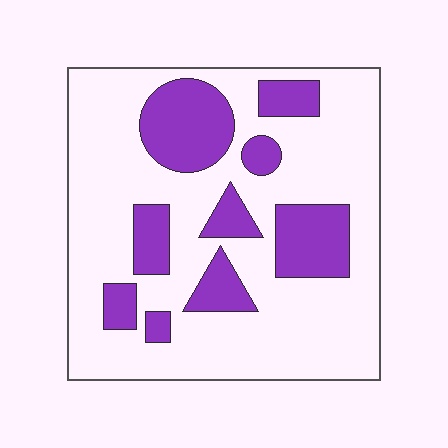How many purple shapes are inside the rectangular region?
9.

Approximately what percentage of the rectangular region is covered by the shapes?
Approximately 25%.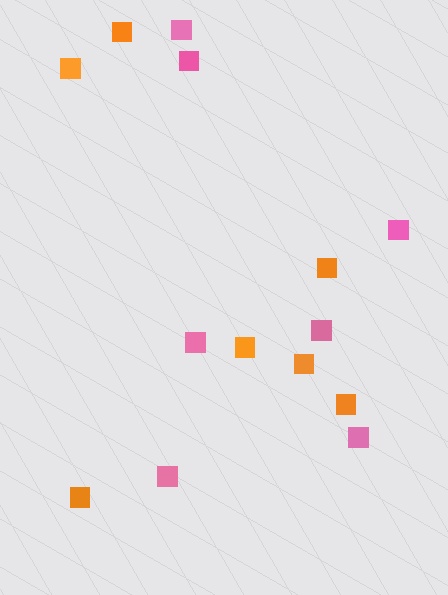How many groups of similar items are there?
There are 2 groups: one group of pink squares (7) and one group of orange squares (7).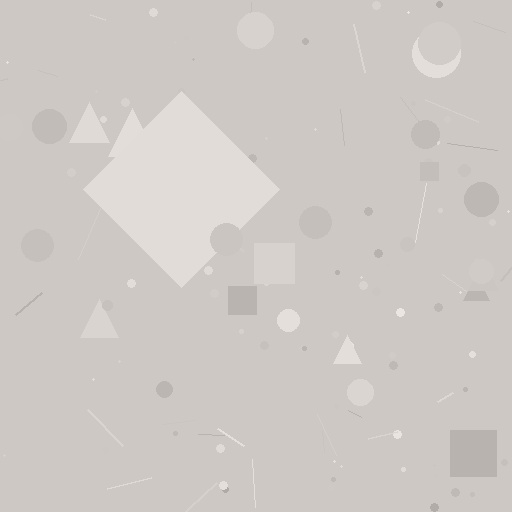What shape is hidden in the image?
A diamond is hidden in the image.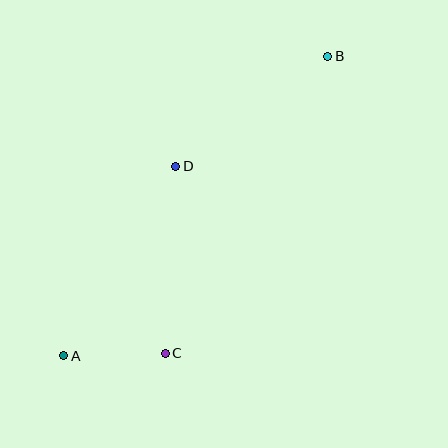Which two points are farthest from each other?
Points A and B are farthest from each other.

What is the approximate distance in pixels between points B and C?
The distance between B and C is approximately 338 pixels.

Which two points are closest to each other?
Points A and C are closest to each other.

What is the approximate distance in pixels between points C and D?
The distance between C and D is approximately 187 pixels.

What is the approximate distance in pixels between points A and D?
The distance between A and D is approximately 220 pixels.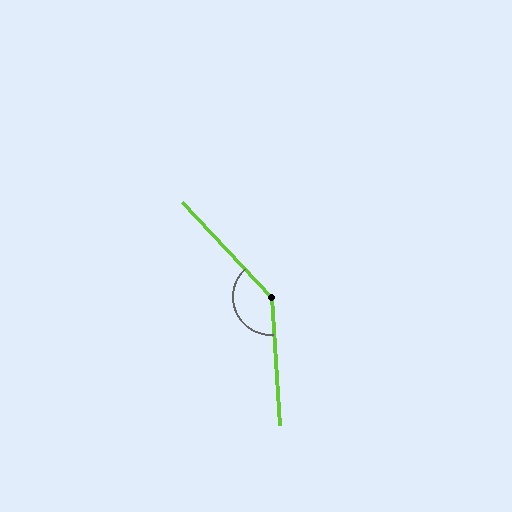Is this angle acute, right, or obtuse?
It is obtuse.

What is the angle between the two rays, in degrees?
Approximately 141 degrees.